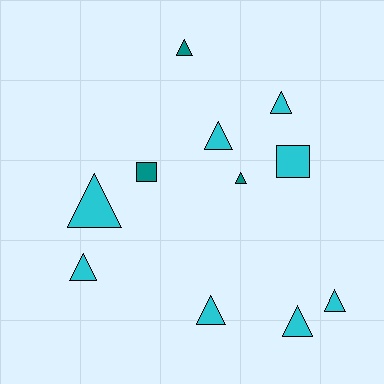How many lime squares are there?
There are no lime squares.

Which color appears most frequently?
Cyan, with 8 objects.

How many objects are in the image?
There are 11 objects.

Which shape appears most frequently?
Triangle, with 9 objects.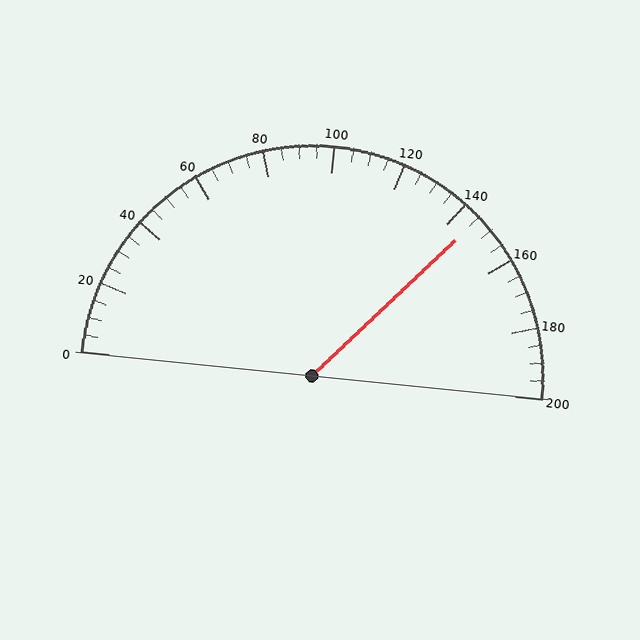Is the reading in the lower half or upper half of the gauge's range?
The reading is in the upper half of the range (0 to 200).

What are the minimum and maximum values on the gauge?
The gauge ranges from 0 to 200.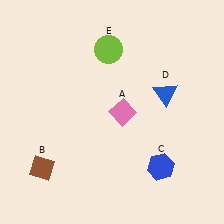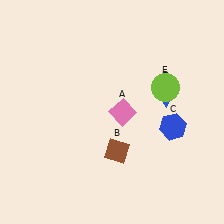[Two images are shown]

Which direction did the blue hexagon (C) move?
The blue hexagon (C) moved up.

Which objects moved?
The objects that moved are: the brown diamond (B), the blue hexagon (C), the lime circle (E).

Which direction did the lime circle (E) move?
The lime circle (E) moved right.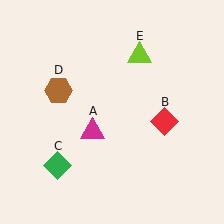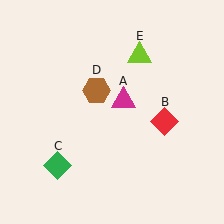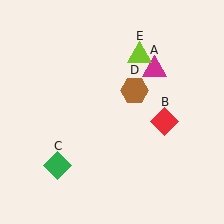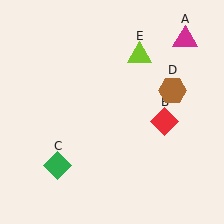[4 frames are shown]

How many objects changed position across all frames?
2 objects changed position: magenta triangle (object A), brown hexagon (object D).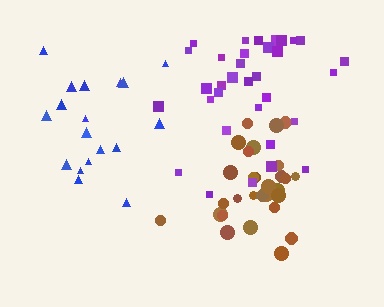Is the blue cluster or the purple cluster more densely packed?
Blue.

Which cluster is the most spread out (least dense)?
Purple.